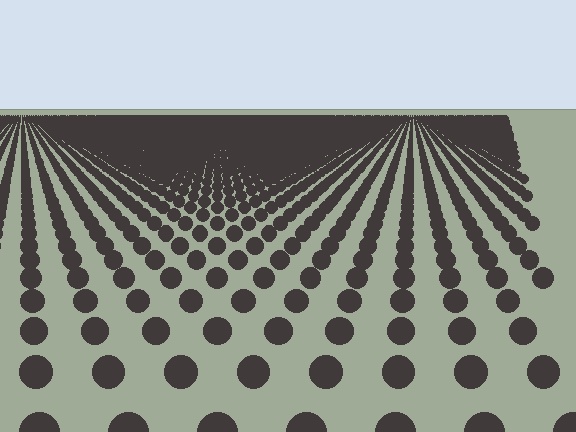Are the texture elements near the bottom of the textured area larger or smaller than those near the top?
Larger. Near the bottom, elements are closer to the viewer and appear at a bigger on-screen size.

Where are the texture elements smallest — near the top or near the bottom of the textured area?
Near the top.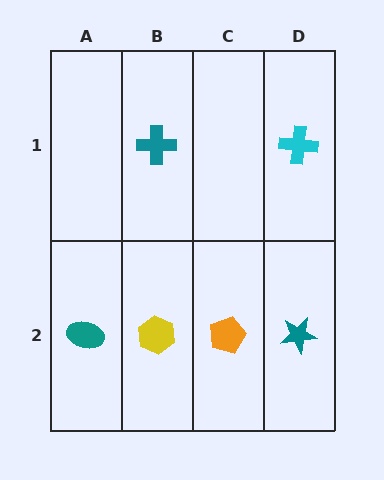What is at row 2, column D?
A teal star.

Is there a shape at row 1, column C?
No, that cell is empty.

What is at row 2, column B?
A yellow hexagon.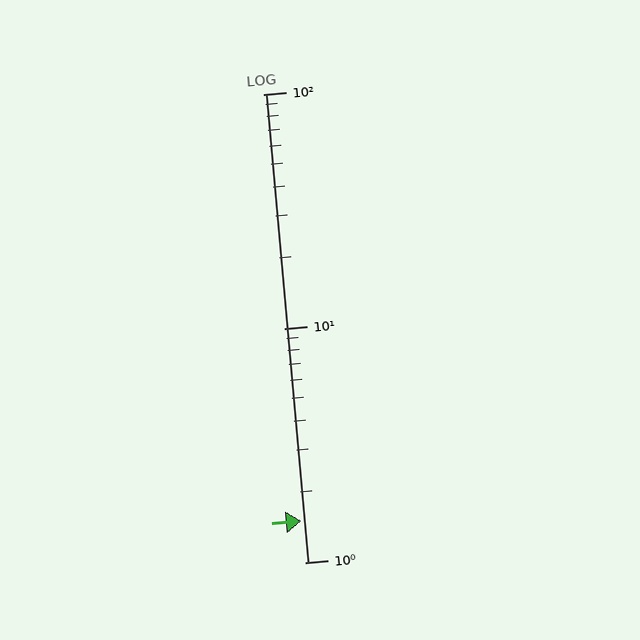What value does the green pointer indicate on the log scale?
The pointer indicates approximately 1.5.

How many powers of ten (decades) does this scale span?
The scale spans 2 decades, from 1 to 100.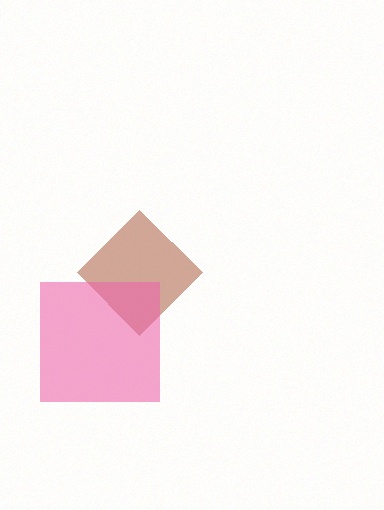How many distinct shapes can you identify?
There are 2 distinct shapes: a brown diamond, a pink square.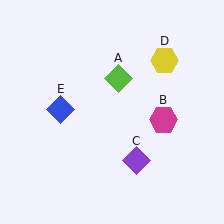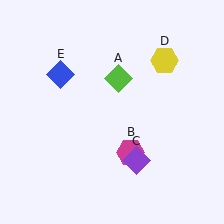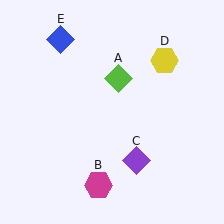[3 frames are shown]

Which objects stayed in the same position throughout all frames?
Lime diamond (object A) and purple diamond (object C) and yellow hexagon (object D) remained stationary.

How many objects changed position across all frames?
2 objects changed position: magenta hexagon (object B), blue diamond (object E).